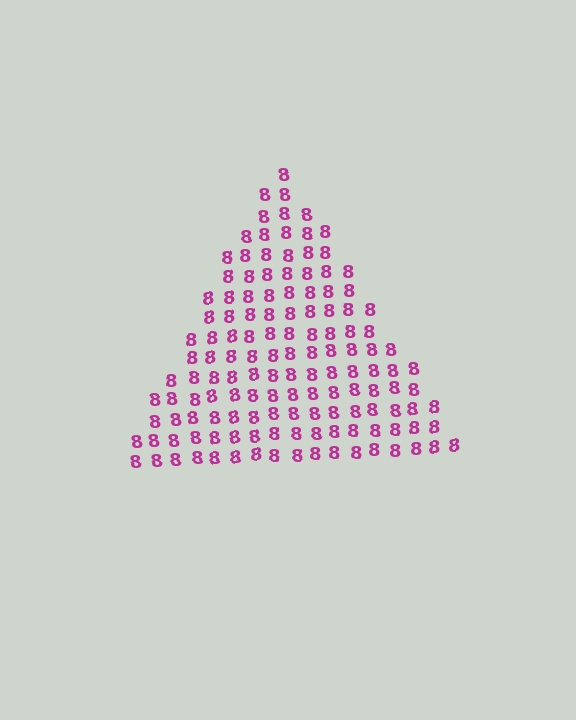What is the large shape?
The large shape is a triangle.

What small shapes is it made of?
It is made of small digit 8's.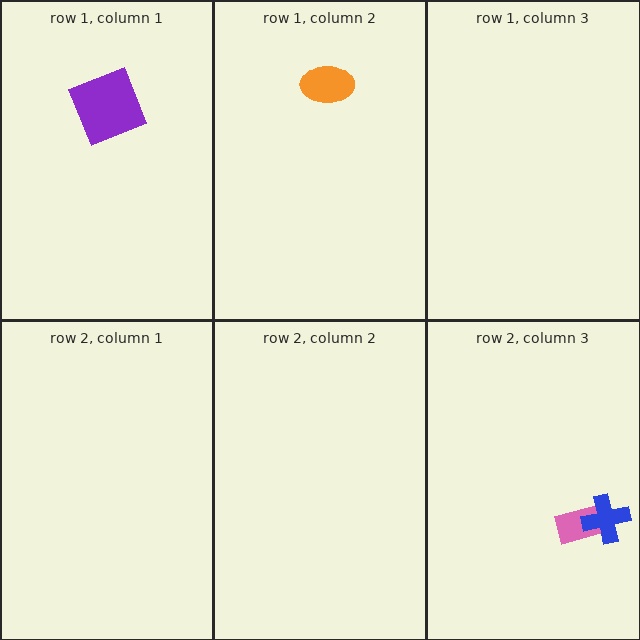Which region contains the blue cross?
The row 2, column 3 region.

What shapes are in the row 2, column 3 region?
The pink rectangle, the blue cross.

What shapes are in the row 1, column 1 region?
The purple square.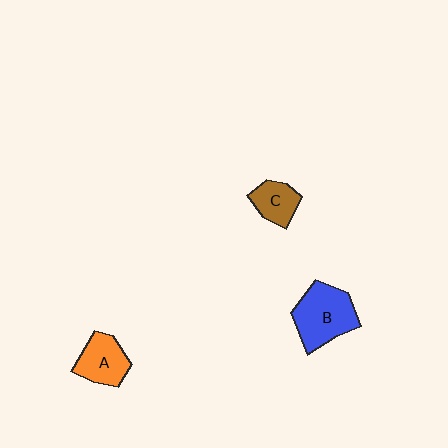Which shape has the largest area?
Shape B (blue).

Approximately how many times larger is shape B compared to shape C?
Approximately 1.9 times.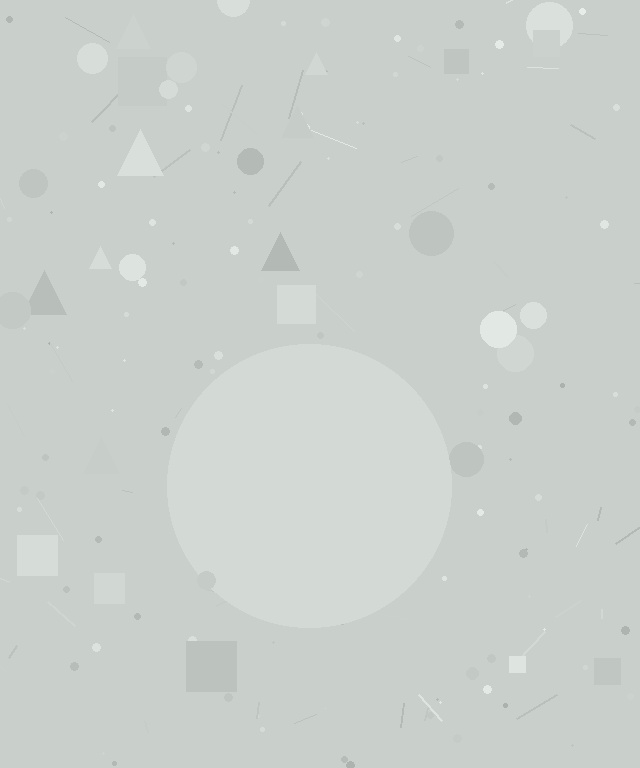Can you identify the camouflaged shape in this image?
The camouflaged shape is a circle.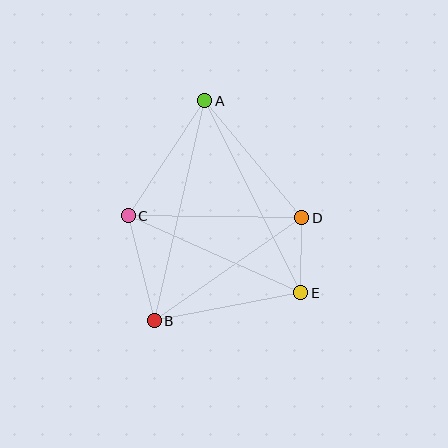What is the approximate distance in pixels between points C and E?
The distance between C and E is approximately 189 pixels.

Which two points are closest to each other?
Points D and E are closest to each other.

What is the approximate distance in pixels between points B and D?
The distance between B and D is approximately 180 pixels.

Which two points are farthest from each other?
Points A and B are farthest from each other.